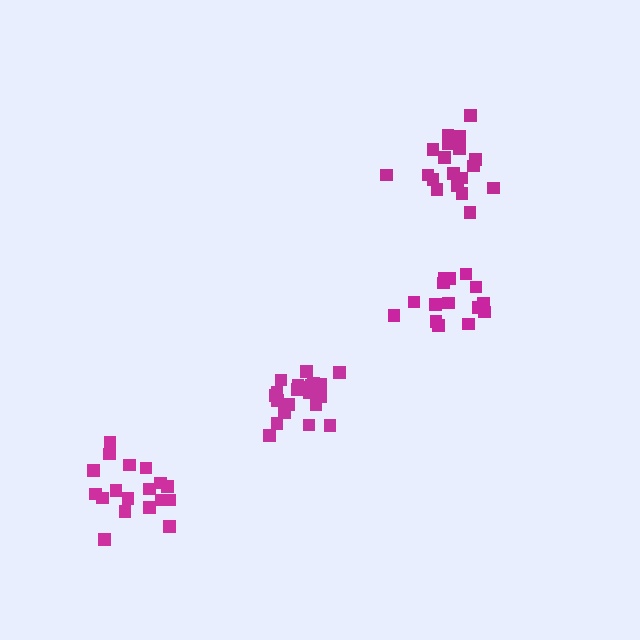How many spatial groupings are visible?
There are 4 spatial groupings.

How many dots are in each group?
Group 1: 19 dots, Group 2: 15 dots, Group 3: 21 dots, Group 4: 19 dots (74 total).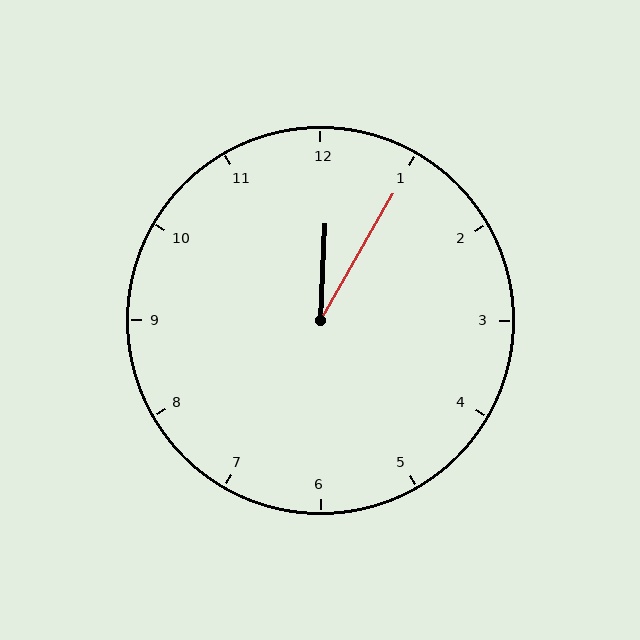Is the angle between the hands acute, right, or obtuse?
It is acute.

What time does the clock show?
12:05.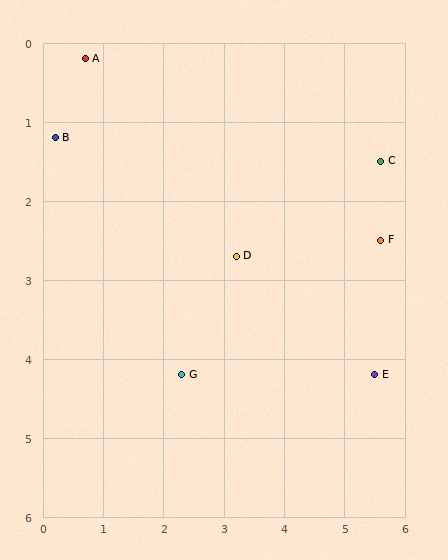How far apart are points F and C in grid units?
Points F and C are about 1.0 grid units apart.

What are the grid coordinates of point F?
Point F is at approximately (5.6, 2.5).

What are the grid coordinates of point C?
Point C is at approximately (5.6, 1.5).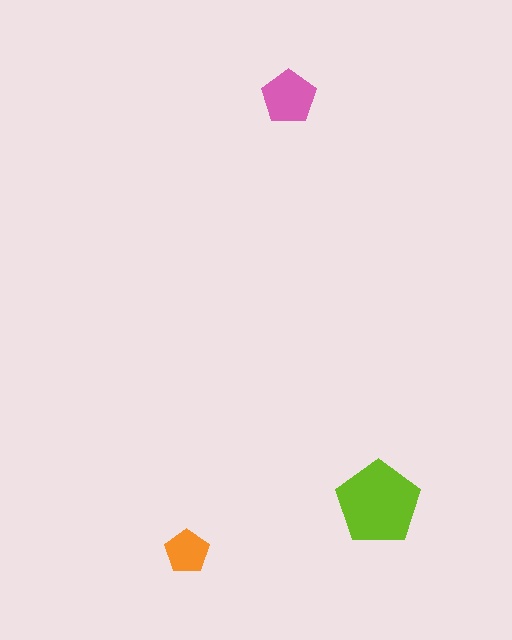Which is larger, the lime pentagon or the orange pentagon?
The lime one.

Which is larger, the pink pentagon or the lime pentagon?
The lime one.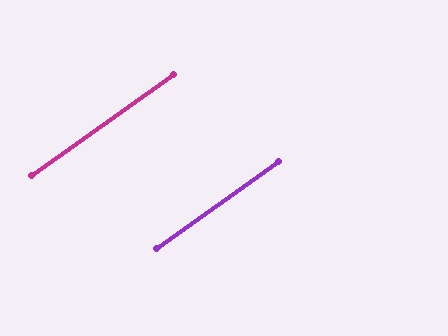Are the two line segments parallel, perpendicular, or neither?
Parallel — their directions differ by only 0.0°.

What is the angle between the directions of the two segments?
Approximately 0 degrees.